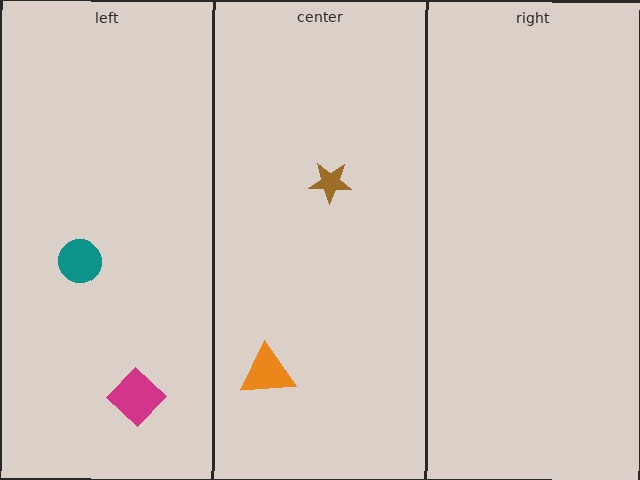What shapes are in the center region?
The orange triangle, the brown star.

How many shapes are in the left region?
2.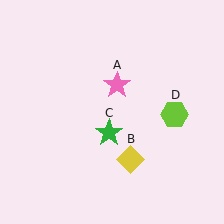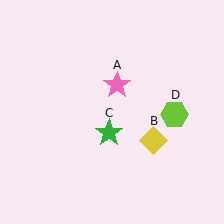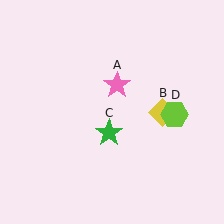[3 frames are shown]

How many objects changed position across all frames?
1 object changed position: yellow diamond (object B).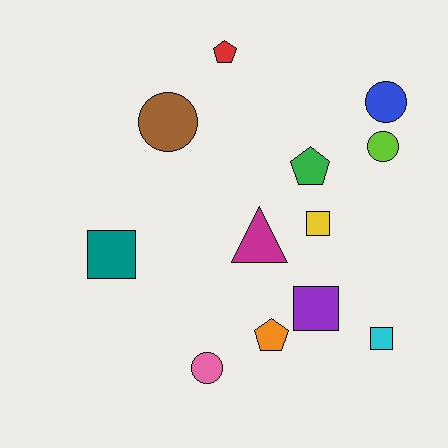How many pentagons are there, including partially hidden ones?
There are 3 pentagons.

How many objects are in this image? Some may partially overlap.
There are 12 objects.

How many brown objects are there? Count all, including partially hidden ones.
There is 1 brown object.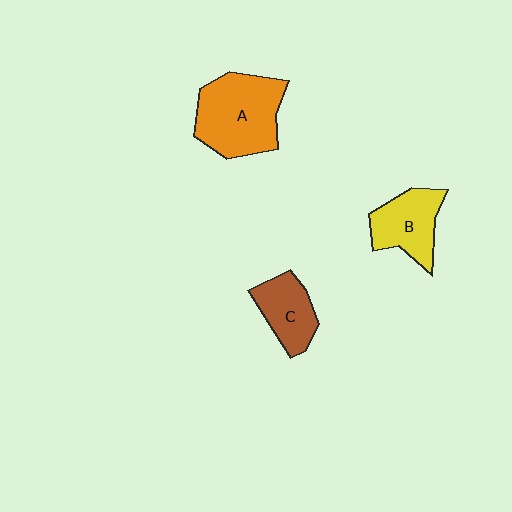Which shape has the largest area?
Shape A (orange).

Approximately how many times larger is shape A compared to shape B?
Approximately 1.5 times.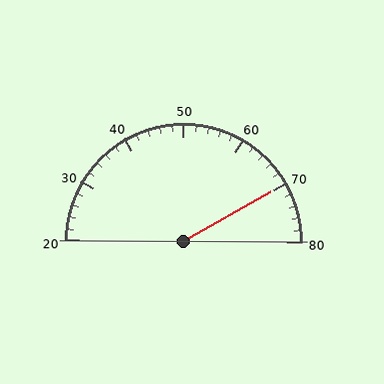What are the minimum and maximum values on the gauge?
The gauge ranges from 20 to 80.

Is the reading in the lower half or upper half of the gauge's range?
The reading is in the upper half of the range (20 to 80).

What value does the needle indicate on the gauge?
The needle indicates approximately 70.